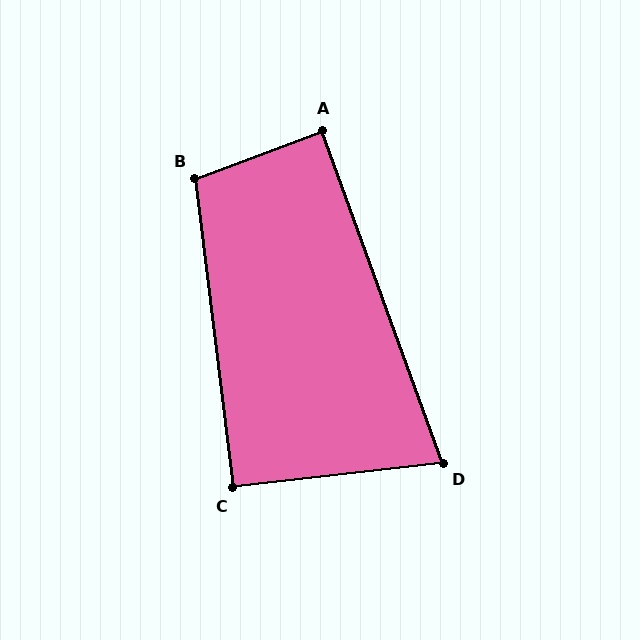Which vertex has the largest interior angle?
B, at approximately 103 degrees.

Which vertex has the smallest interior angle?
D, at approximately 77 degrees.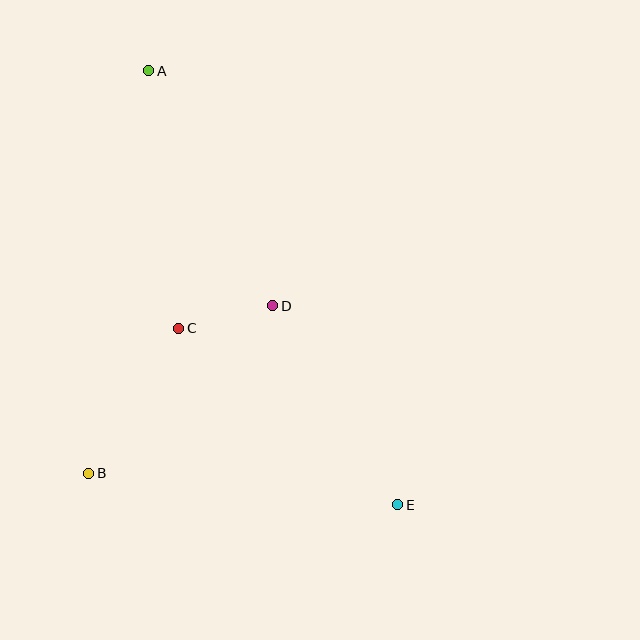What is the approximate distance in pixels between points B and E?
The distance between B and E is approximately 310 pixels.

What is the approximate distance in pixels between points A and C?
The distance between A and C is approximately 259 pixels.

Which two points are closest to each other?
Points C and D are closest to each other.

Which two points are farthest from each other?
Points A and E are farthest from each other.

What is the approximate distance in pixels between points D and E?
The distance between D and E is approximately 235 pixels.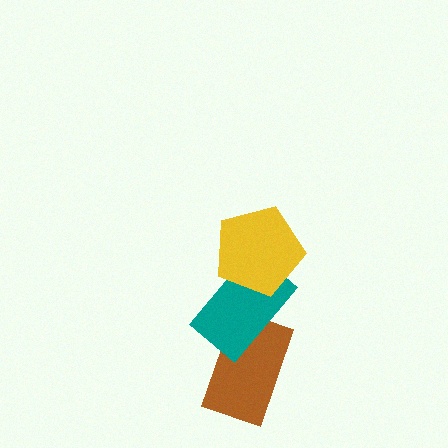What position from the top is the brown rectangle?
The brown rectangle is 3rd from the top.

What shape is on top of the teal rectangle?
The yellow pentagon is on top of the teal rectangle.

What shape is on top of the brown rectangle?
The teal rectangle is on top of the brown rectangle.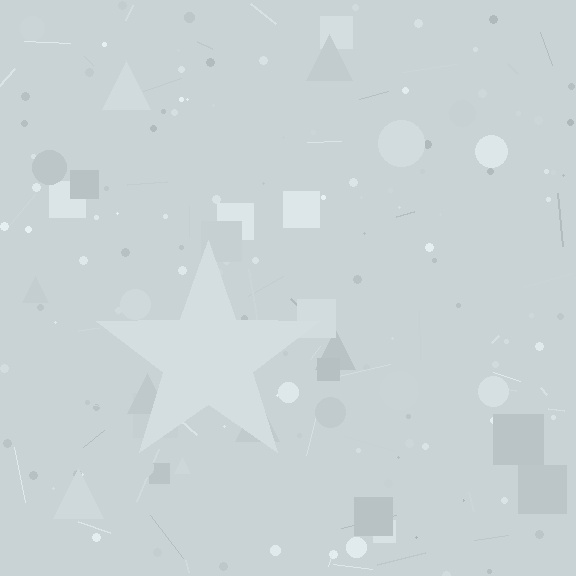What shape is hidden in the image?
A star is hidden in the image.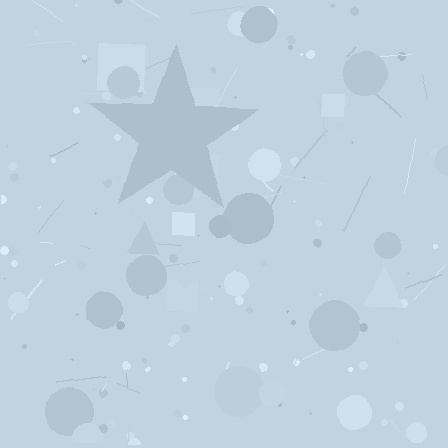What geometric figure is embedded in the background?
A star is embedded in the background.